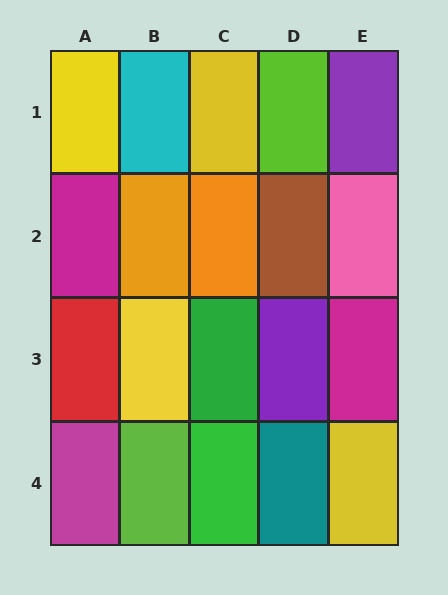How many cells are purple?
2 cells are purple.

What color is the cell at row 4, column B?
Lime.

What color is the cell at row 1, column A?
Yellow.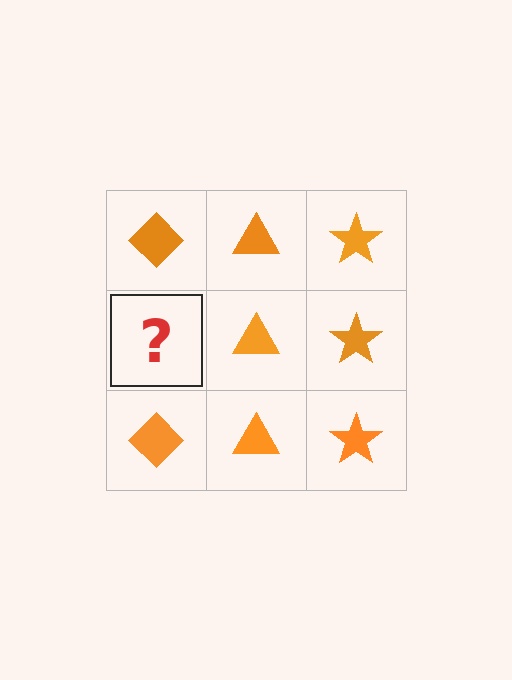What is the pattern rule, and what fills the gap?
The rule is that each column has a consistent shape. The gap should be filled with an orange diamond.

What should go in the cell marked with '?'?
The missing cell should contain an orange diamond.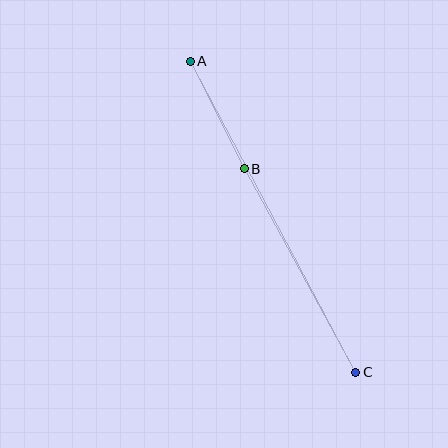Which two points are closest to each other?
Points A and B are closest to each other.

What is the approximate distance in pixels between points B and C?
The distance between B and C is approximately 232 pixels.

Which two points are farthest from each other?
Points A and C are farthest from each other.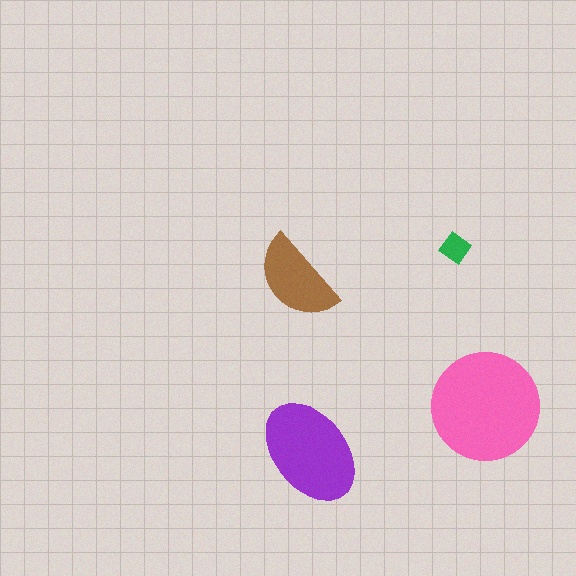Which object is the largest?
The pink circle.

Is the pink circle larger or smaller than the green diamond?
Larger.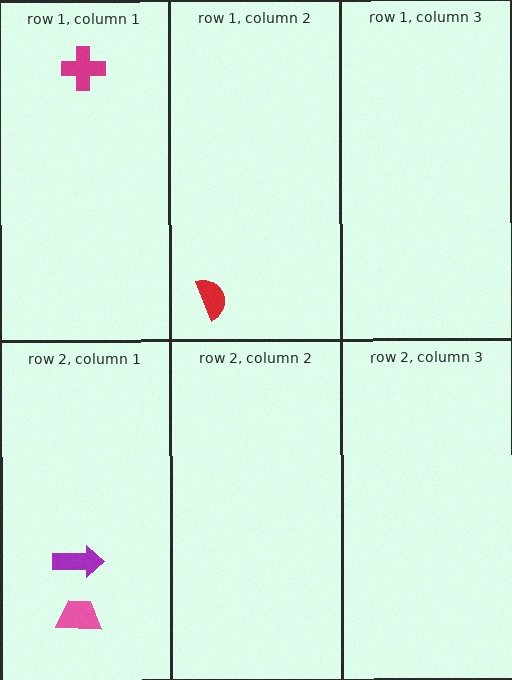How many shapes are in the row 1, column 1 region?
1.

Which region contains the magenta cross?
The row 1, column 1 region.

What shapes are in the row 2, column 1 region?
The pink trapezoid, the purple arrow.